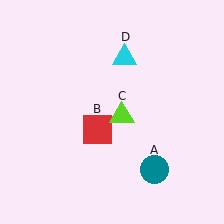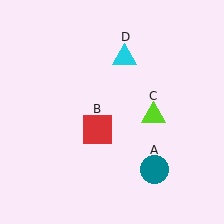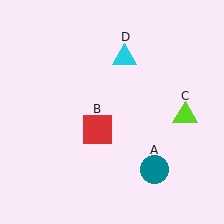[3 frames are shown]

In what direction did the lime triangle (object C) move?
The lime triangle (object C) moved right.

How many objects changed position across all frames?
1 object changed position: lime triangle (object C).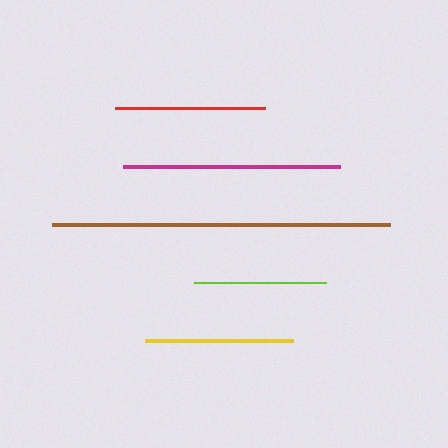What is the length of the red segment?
The red segment is approximately 150 pixels long.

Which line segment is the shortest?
The lime line is the shortest at approximately 132 pixels.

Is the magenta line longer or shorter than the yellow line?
The magenta line is longer than the yellow line.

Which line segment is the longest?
The brown line is the longest at approximately 338 pixels.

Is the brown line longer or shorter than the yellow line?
The brown line is longer than the yellow line.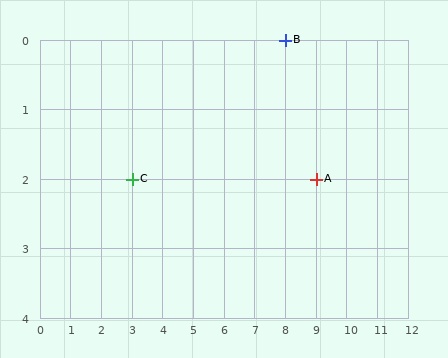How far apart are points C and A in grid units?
Points C and A are 6 columns apart.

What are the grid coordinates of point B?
Point B is at grid coordinates (8, 0).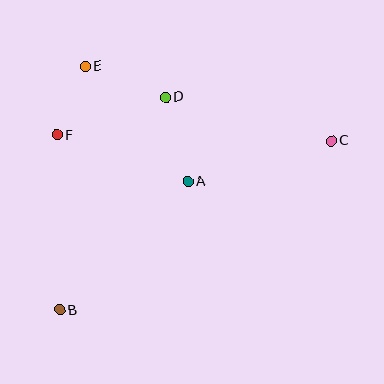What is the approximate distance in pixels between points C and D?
The distance between C and D is approximately 172 pixels.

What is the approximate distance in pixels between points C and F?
The distance between C and F is approximately 275 pixels.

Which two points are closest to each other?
Points E and F are closest to each other.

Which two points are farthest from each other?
Points B and C are farthest from each other.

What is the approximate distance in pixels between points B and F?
The distance between B and F is approximately 175 pixels.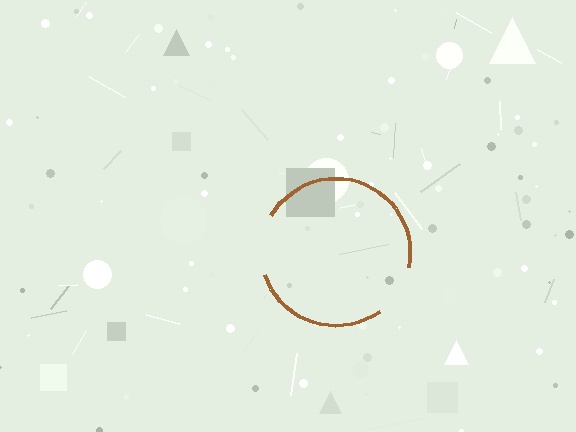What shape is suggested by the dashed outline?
The dashed outline suggests a circle.